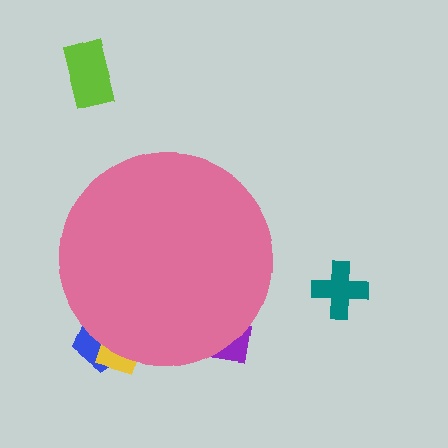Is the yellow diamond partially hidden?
Yes, the yellow diamond is partially hidden behind the pink circle.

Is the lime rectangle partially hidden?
No, the lime rectangle is fully visible.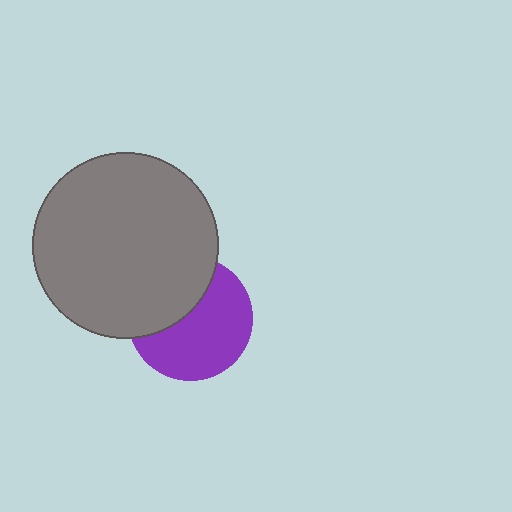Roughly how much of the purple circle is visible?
About half of it is visible (roughly 61%).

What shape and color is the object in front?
The object in front is a gray circle.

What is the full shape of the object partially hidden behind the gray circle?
The partially hidden object is a purple circle.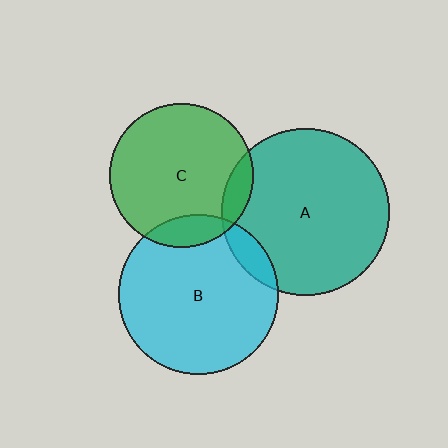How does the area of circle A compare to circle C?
Approximately 1.4 times.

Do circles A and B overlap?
Yes.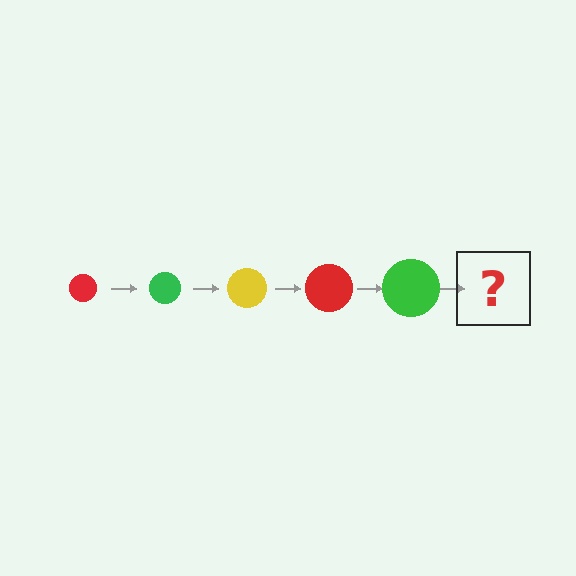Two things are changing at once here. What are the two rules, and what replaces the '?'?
The two rules are that the circle grows larger each step and the color cycles through red, green, and yellow. The '?' should be a yellow circle, larger than the previous one.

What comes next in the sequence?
The next element should be a yellow circle, larger than the previous one.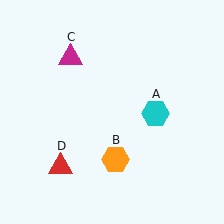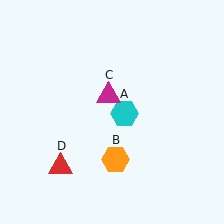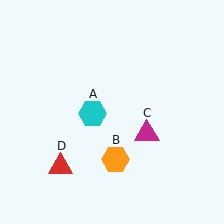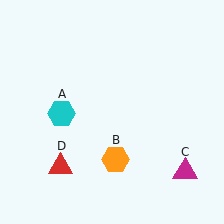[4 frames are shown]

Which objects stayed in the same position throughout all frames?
Orange hexagon (object B) and red triangle (object D) remained stationary.